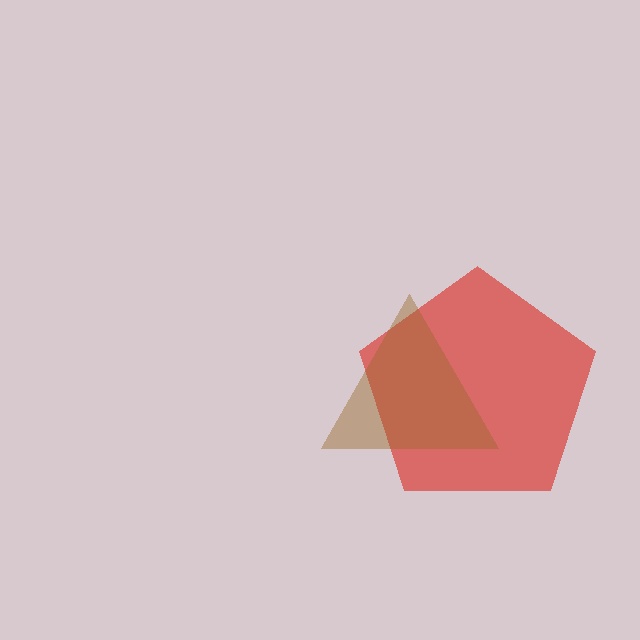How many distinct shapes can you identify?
There are 2 distinct shapes: a red pentagon, a brown triangle.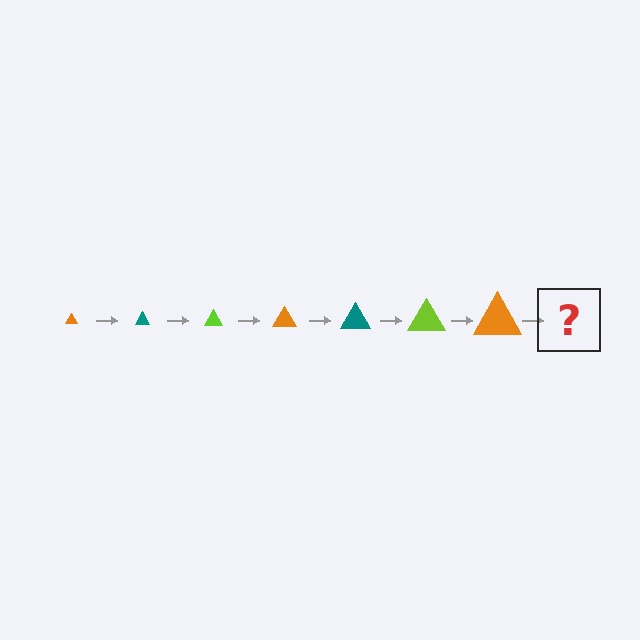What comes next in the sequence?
The next element should be a teal triangle, larger than the previous one.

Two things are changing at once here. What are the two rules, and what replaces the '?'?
The two rules are that the triangle grows larger each step and the color cycles through orange, teal, and lime. The '?' should be a teal triangle, larger than the previous one.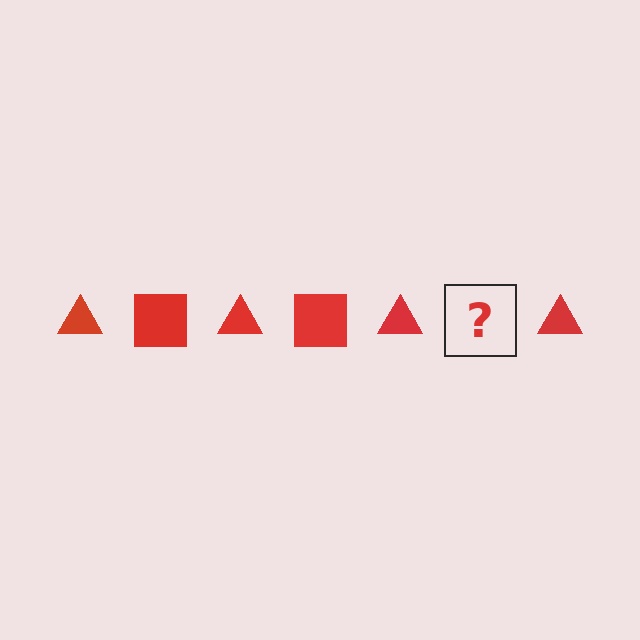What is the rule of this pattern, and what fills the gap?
The rule is that the pattern cycles through triangle, square shapes in red. The gap should be filled with a red square.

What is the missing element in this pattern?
The missing element is a red square.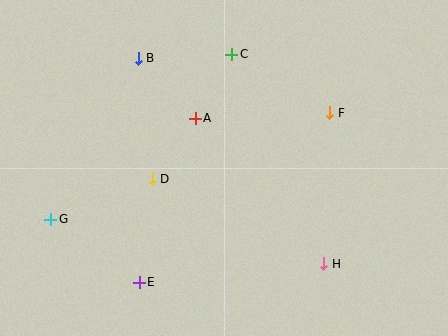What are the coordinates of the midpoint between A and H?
The midpoint between A and H is at (260, 191).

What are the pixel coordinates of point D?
Point D is at (152, 179).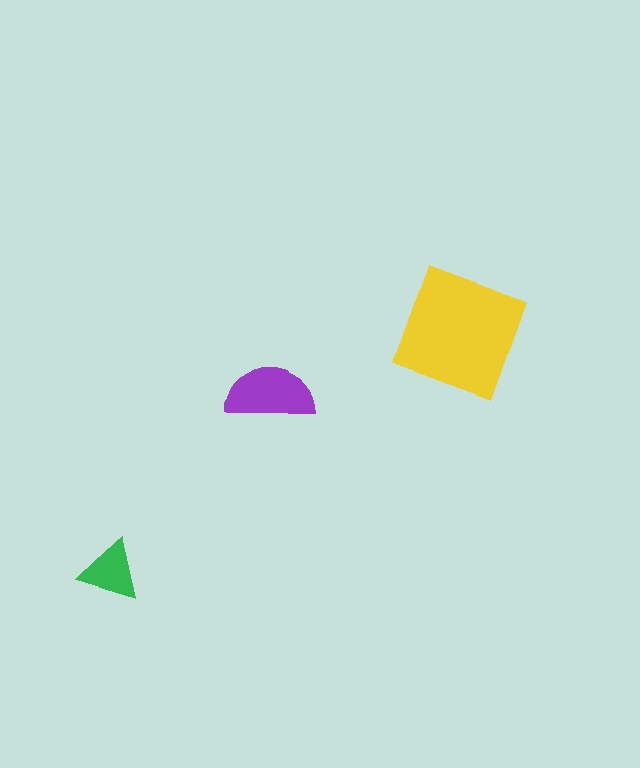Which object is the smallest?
The green triangle.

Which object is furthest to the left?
The green triangle is leftmost.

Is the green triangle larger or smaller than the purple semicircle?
Smaller.